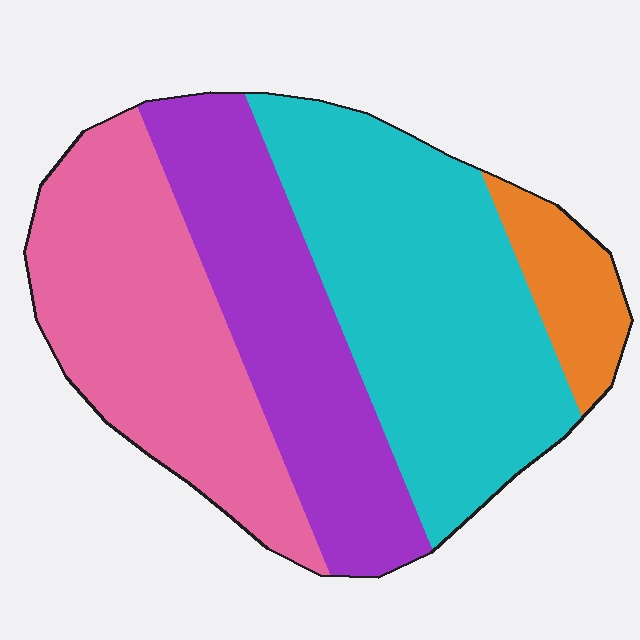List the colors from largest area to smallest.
From largest to smallest: cyan, pink, purple, orange.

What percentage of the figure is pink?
Pink takes up about one third (1/3) of the figure.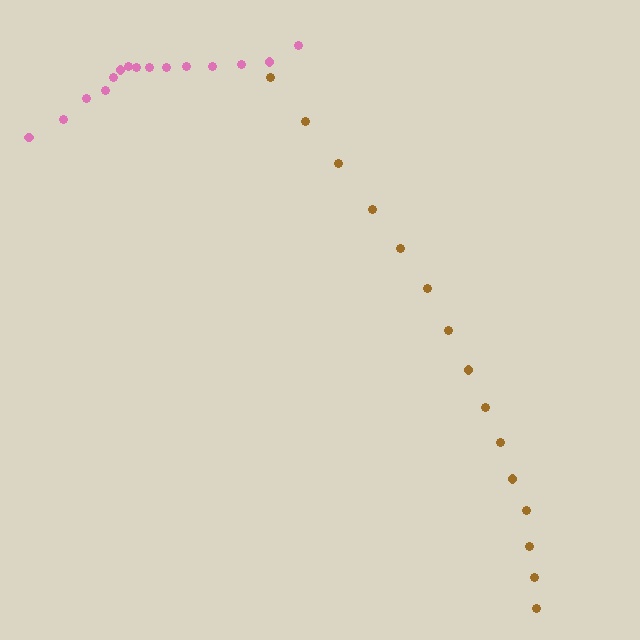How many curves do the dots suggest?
There are 2 distinct paths.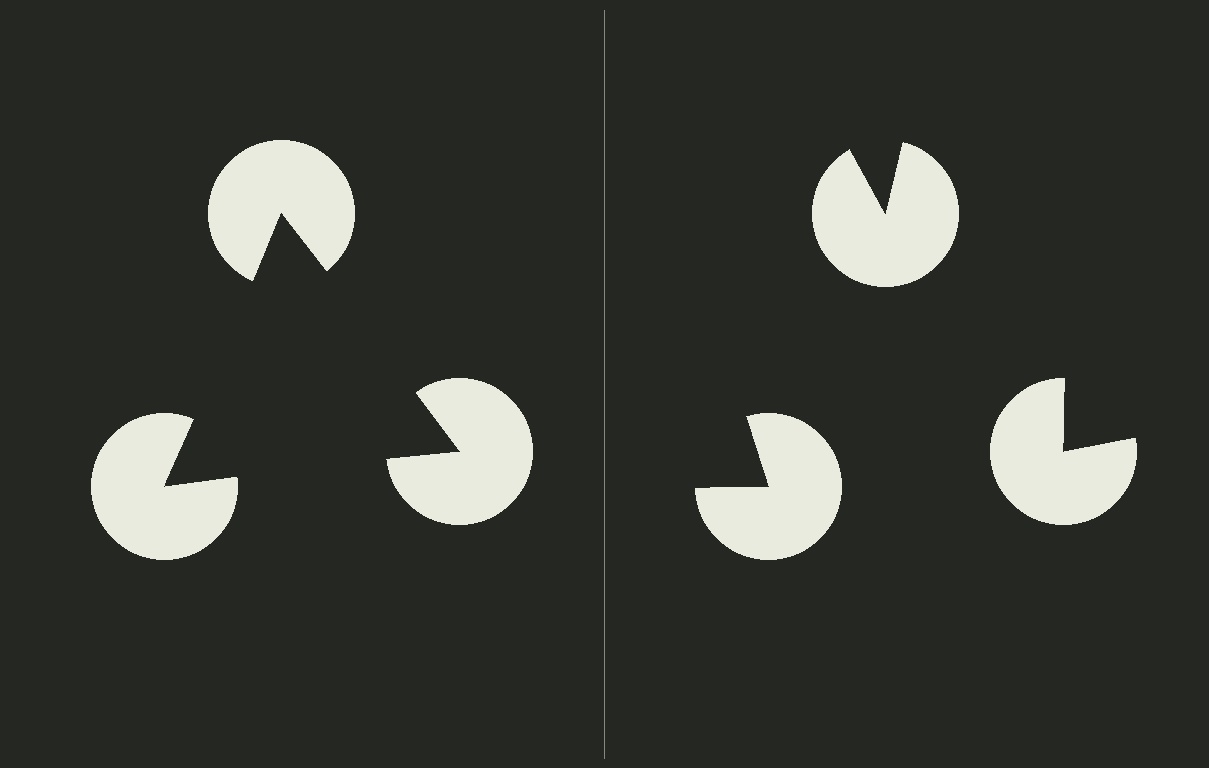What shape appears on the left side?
An illusory triangle.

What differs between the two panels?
The pac-man discs are positioned identically on both sides; only the wedge orientations differ. On the left they align to a triangle; on the right they are misaligned.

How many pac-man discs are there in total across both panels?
6 — 3 on each side.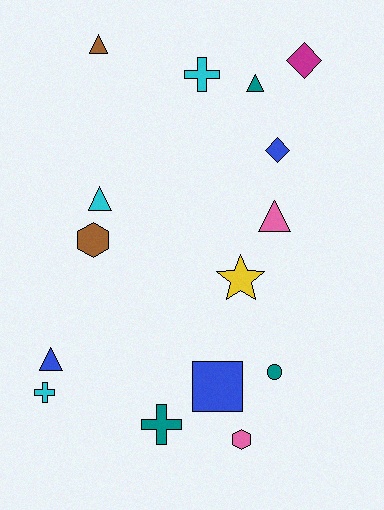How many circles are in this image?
There is 1 circle.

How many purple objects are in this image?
There are no purple objects.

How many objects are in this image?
There are 15 objects.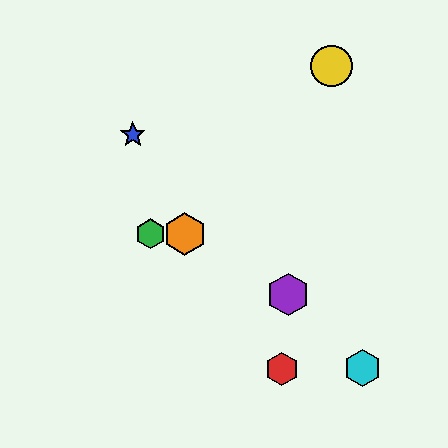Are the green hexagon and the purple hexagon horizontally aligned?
No, the green hexagon is at y≈234 and the purple hexagon is at y≈295.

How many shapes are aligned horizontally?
2 shapes (the green hexagon, the orange hexagon) are aligned horizontally.